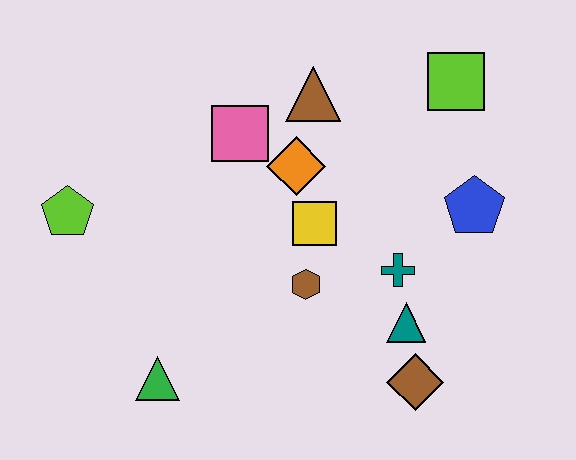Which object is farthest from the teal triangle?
The lime pentagon is farthest from the teal triangle.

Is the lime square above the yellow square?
Yes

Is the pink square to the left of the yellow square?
Yes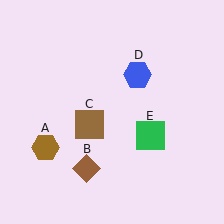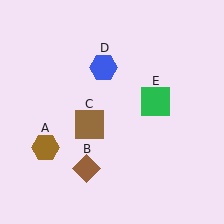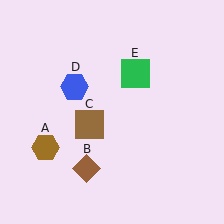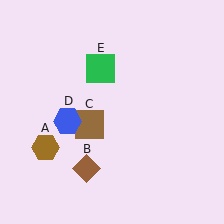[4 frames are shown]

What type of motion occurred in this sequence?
The blue hexagon (object D), green square (object E) rotated counterclockwise around the center of the scene.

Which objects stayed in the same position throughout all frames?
Brown hexagon (object A) and brown diamond (object B) and brown square (object C) remained stationary.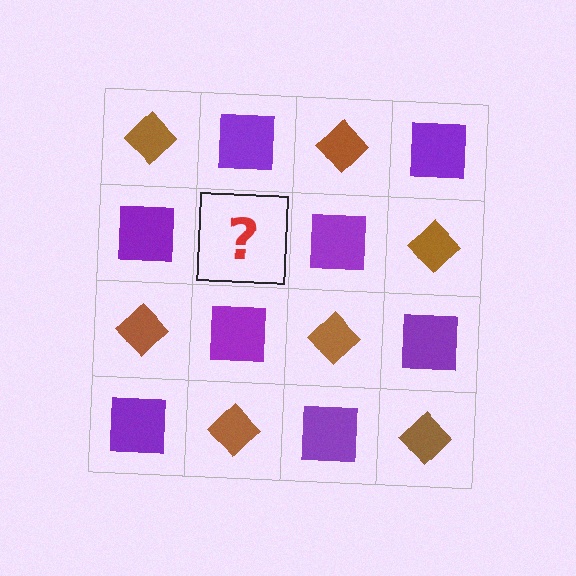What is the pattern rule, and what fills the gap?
The rule is that it alternates brown diamond and purple square in a checkerboard pattern. The gap should be filled with a brown diamond.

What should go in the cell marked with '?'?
The missing cell should contain a brown diamond.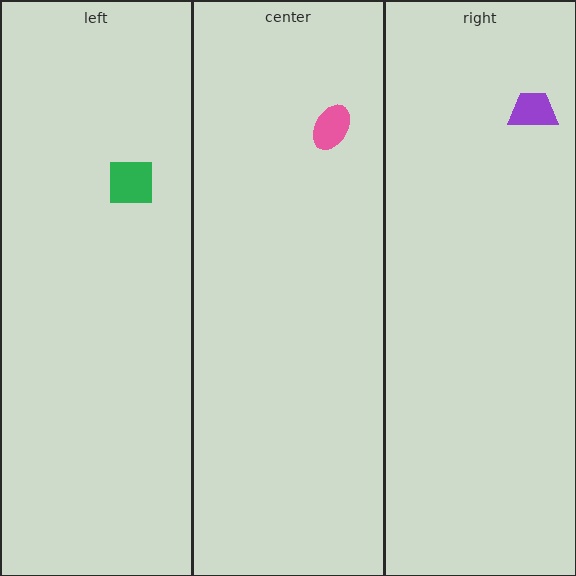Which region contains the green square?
The left region.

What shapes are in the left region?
The green square.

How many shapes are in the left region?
1.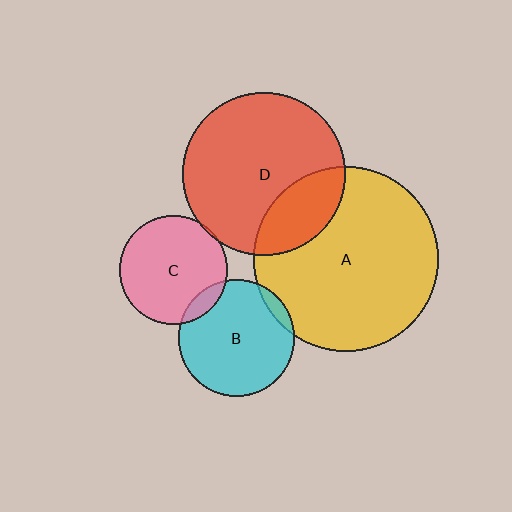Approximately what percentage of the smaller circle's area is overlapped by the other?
Approximately 25%.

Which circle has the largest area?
Circle A (yellow).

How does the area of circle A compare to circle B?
Approximately 2.5 times.